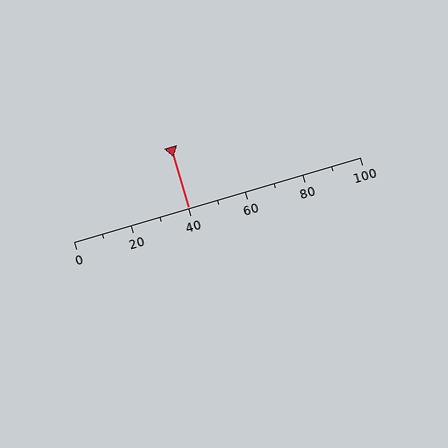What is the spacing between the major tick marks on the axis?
The major ticks are spaced 20 apart.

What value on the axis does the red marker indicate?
The marker indicates approximately 40.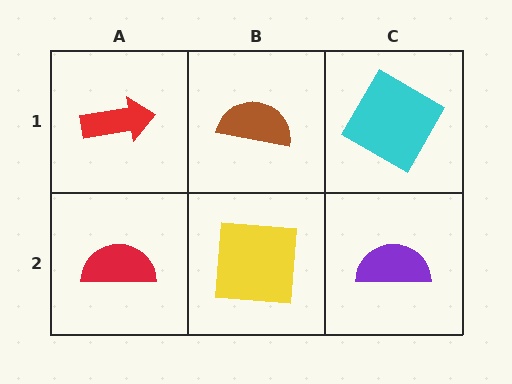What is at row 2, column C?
A purple semicircle.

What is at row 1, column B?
A brown semicircle.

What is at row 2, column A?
A red semicircle.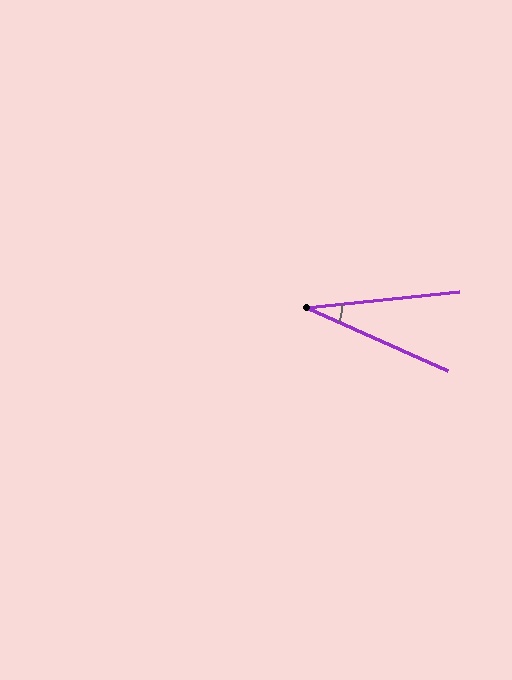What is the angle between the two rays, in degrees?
Approximately 30 degrees.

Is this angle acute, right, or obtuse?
It is acute.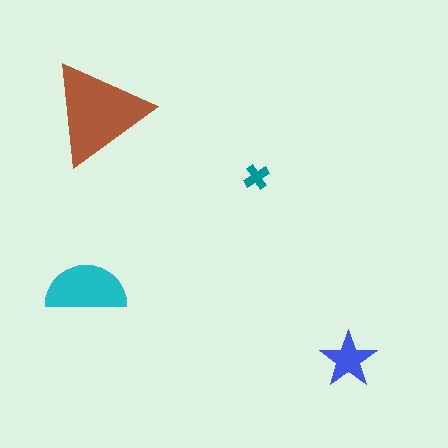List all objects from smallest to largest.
The teal cross, the blue star, the cyan semicircle, the brown triangle.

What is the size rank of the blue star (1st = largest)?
3rd.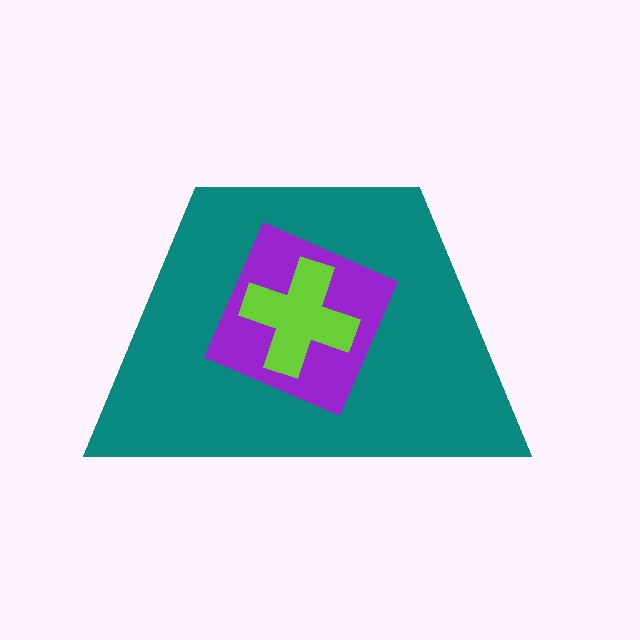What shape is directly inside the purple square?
The lime cross.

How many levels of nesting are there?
3.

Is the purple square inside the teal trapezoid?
Yes.